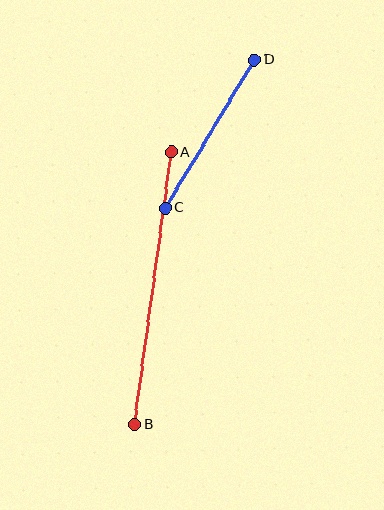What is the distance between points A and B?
The distance is approximately 275 pixels.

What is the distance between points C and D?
The distance is approximately 173 pixels.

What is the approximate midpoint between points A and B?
The midpoint is at approximately (153, 288) pixels.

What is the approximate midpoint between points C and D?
The midpoint is at approximately (210, 134) pixels.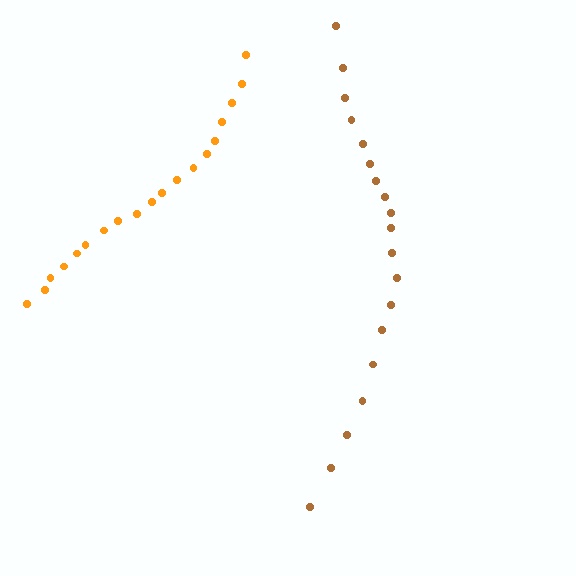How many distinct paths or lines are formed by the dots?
There are 2 distinct paths.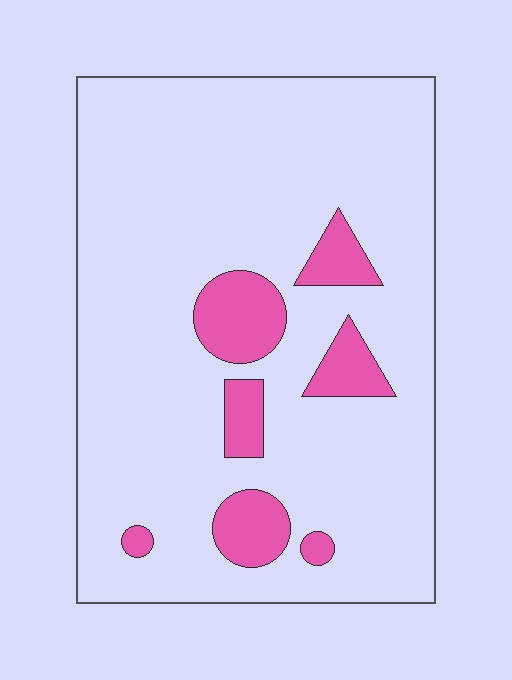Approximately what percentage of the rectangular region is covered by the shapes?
Approximately 15%.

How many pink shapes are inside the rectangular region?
7.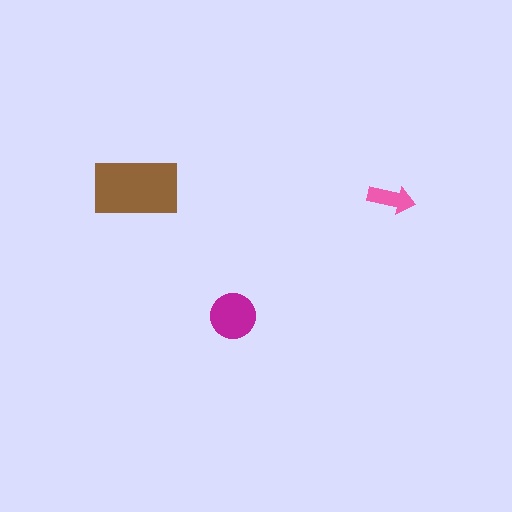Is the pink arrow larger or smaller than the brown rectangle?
Smaller.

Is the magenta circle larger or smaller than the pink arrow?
Larger.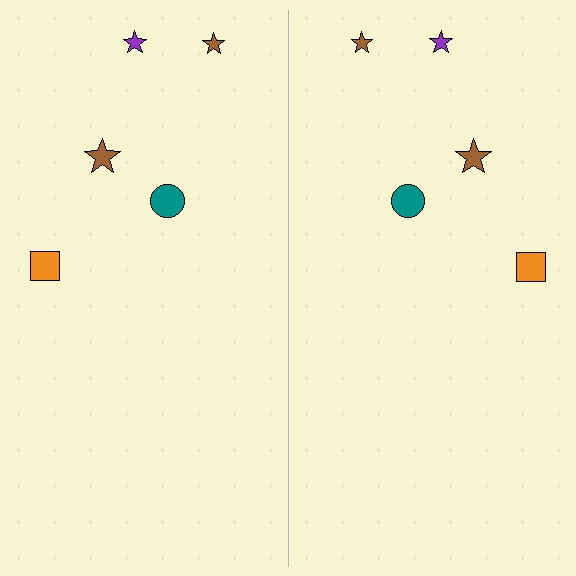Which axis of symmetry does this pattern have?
The pattern has a vertical axis of symmetry running through the center of the image.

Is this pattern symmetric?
Yes, this pattern has bilateral (reflection) symmetry.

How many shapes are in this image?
There are 10 shapes in this image.